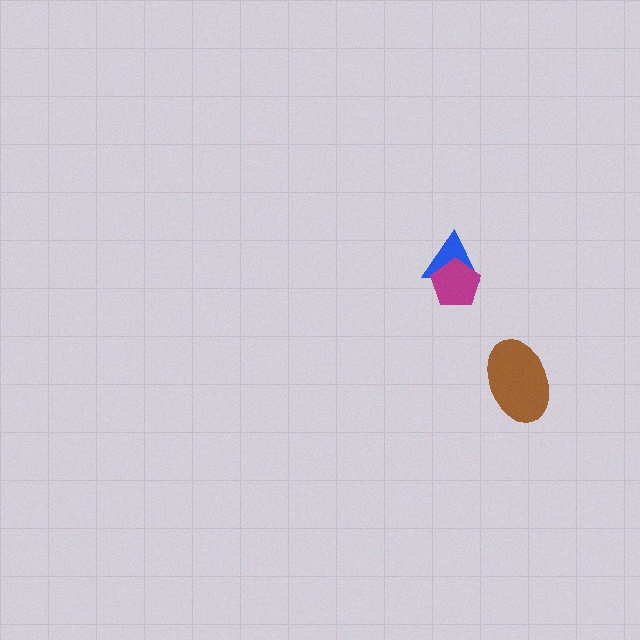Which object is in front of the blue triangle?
The magenta pentagon is in front of the blue triangle.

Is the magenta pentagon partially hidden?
No, no other shape covers it.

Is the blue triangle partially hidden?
Yes, it is partially covered by another shape.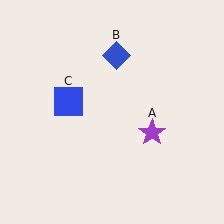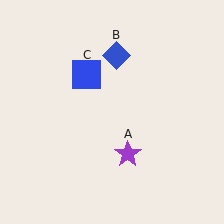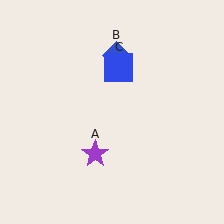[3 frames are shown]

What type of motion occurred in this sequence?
The purple star (object A), blue square (object C) rotated clockwise around the center of the scene.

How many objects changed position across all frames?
2 objects changed position: purple star (object A), blue square (object C).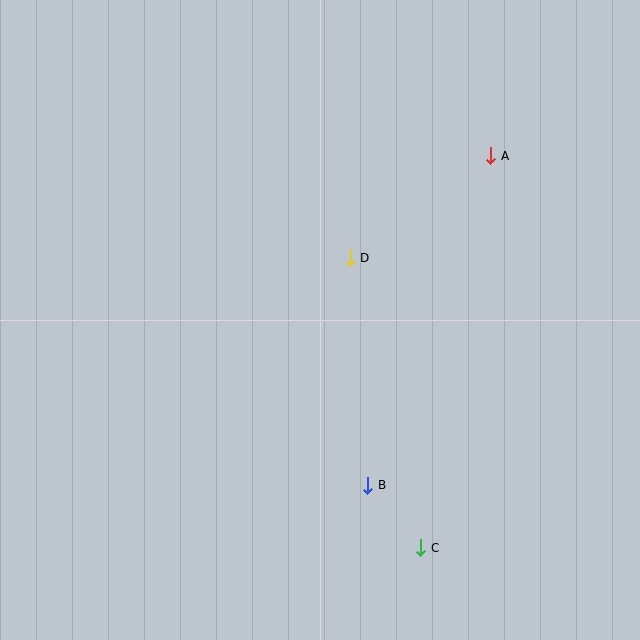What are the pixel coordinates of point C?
Point C is at (421, 548).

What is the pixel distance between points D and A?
The distance between D and A is 174 pixels.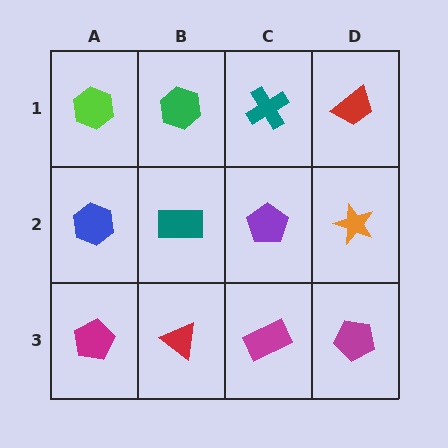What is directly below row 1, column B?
A teal rectangle.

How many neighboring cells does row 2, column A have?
3.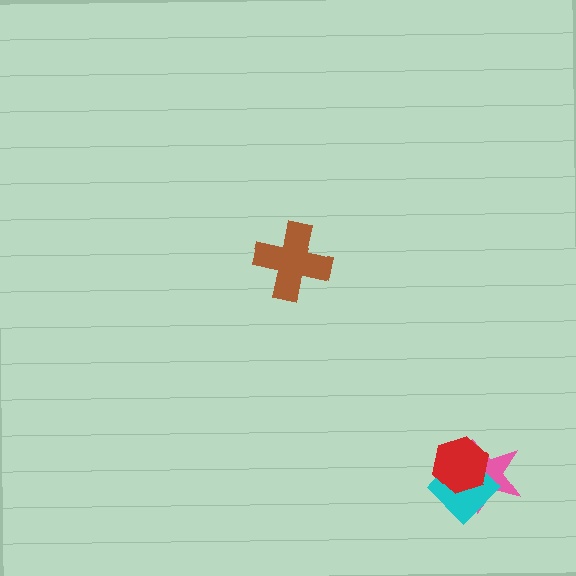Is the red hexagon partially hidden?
No, no other shape covers it.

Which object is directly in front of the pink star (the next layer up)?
The cyan diamond is directly in front of the pink star.